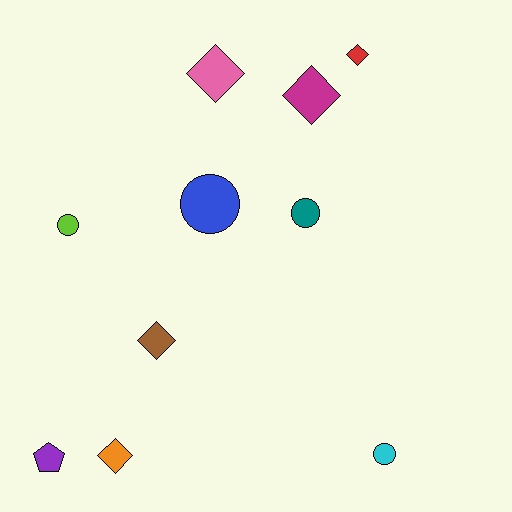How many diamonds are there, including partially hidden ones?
There are 5 diamonds.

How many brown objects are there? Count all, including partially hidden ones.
There is 1 brown object.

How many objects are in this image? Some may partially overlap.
There are 10 objects.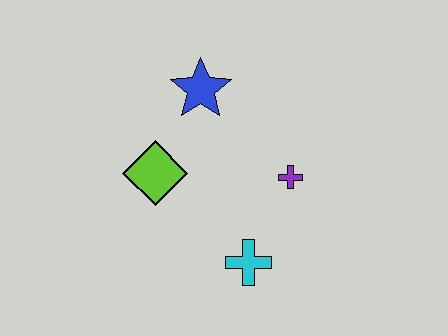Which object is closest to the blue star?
The lime diamond is closest to the blue star.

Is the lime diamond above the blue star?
No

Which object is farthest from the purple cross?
The lime diamond is farthest from the purple cross.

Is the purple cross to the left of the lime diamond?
No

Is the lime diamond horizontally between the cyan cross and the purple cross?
No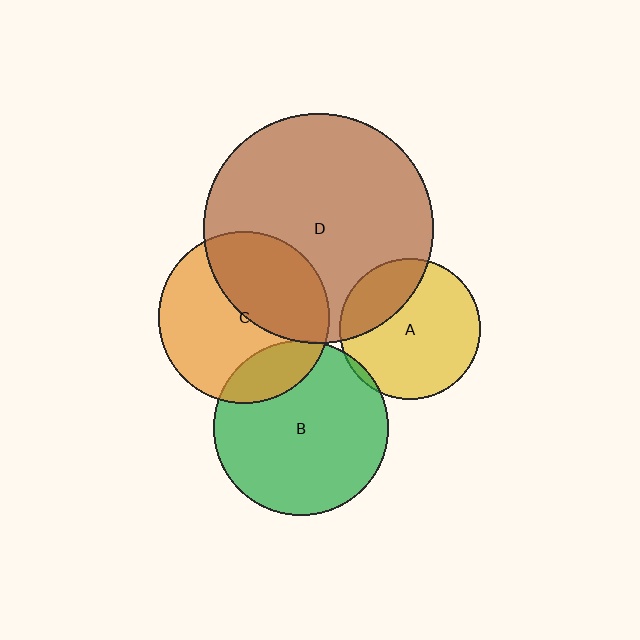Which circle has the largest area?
Circle D (brown).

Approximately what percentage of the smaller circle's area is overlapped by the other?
Approximately 5%.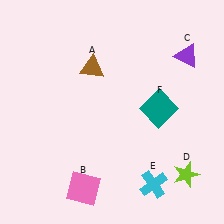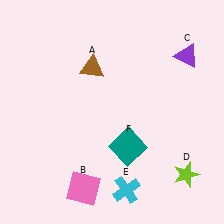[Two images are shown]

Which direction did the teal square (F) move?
The teal square (F) moved down.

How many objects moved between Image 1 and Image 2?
2 objects moved between the two images.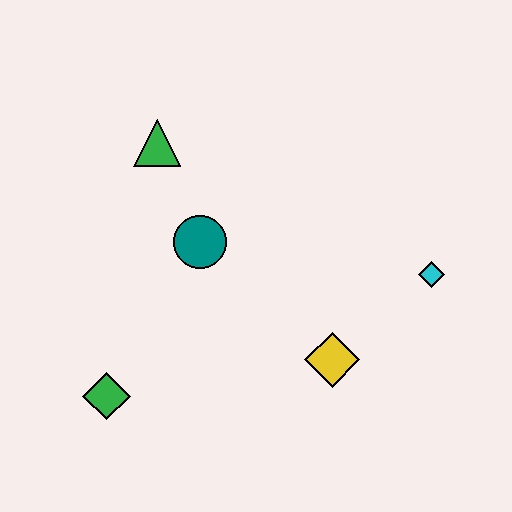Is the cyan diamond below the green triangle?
Yes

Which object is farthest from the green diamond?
The cyan diamond is farthest from the green diamond.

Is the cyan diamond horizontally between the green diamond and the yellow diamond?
No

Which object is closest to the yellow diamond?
The cyan diamond is closest to the yellow diamond.